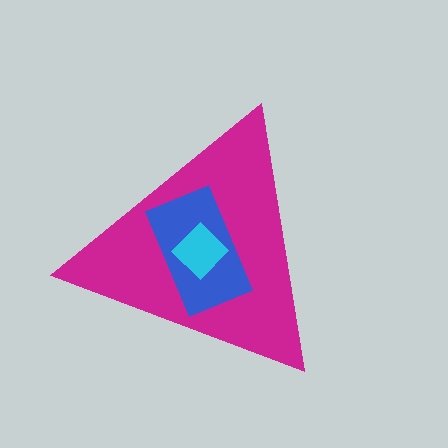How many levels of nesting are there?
3.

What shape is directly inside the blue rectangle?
The cyan diamond.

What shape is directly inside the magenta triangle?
The blue rectangle.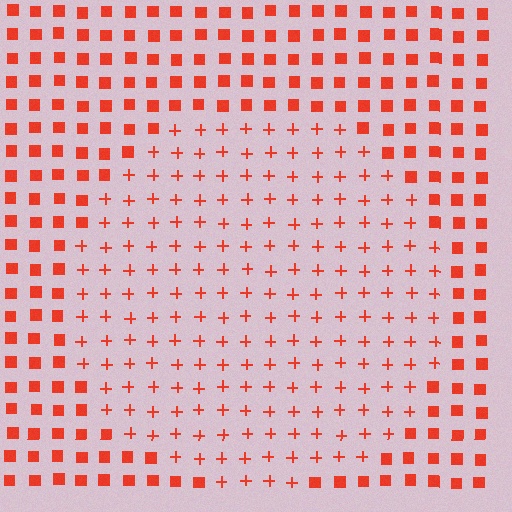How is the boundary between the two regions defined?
The boundary is defined by a change in element shape: plus signs inside vs. squares outside. All elements share the same color and spacing.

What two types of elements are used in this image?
The image uses plus signs inside the circle region and squares outside it.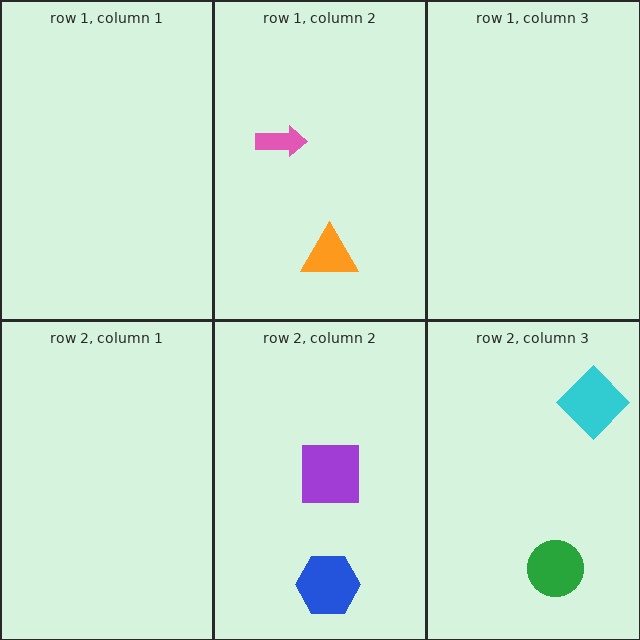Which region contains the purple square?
The row 2, column 2 region.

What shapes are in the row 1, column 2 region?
The orange triangle, the pink arrow.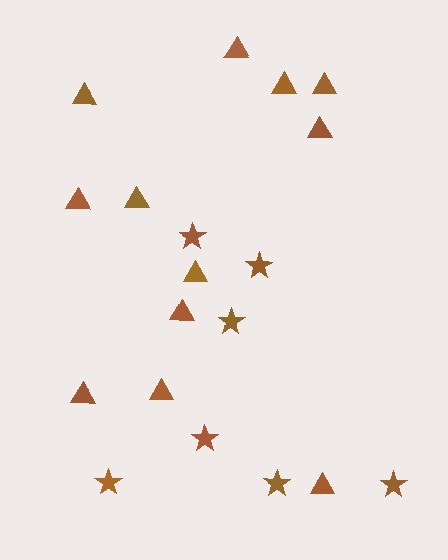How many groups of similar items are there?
There are 2 groups: one group of stars (7) and one group of triangles (12).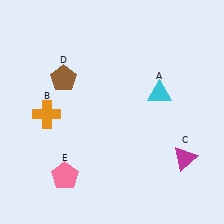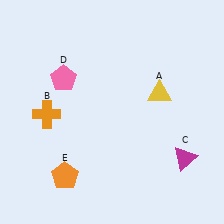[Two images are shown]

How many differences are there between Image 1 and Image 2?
There are 3 differences between the two images.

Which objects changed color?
A changed from cyan to yellow. D changed from brown to pink. E changed from pink to orange.